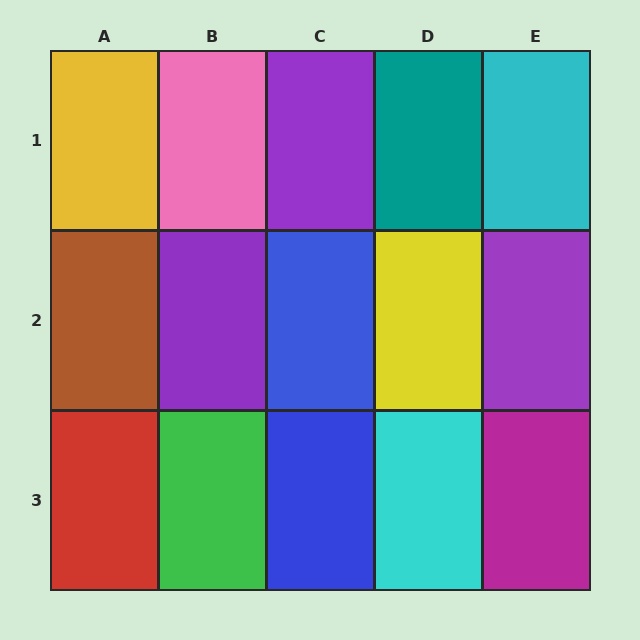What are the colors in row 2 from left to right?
Brown, purple, blue, yellow, purple.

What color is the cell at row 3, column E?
Magenta.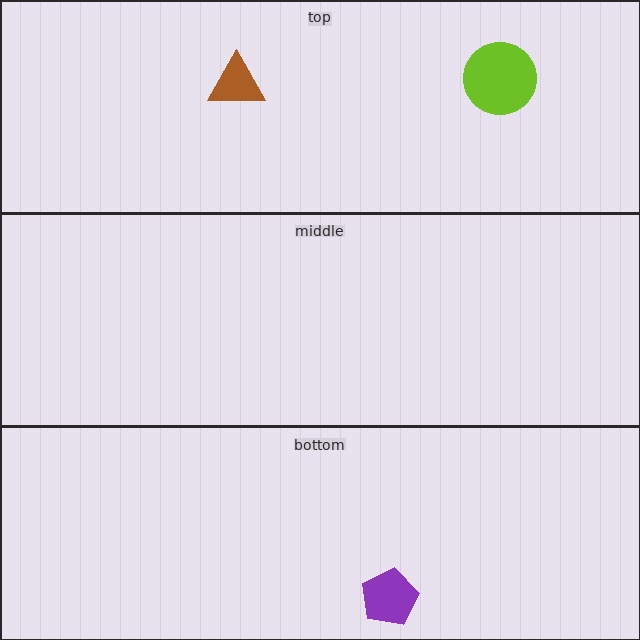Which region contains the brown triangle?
The top region.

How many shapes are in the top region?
2.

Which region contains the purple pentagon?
The bottom region.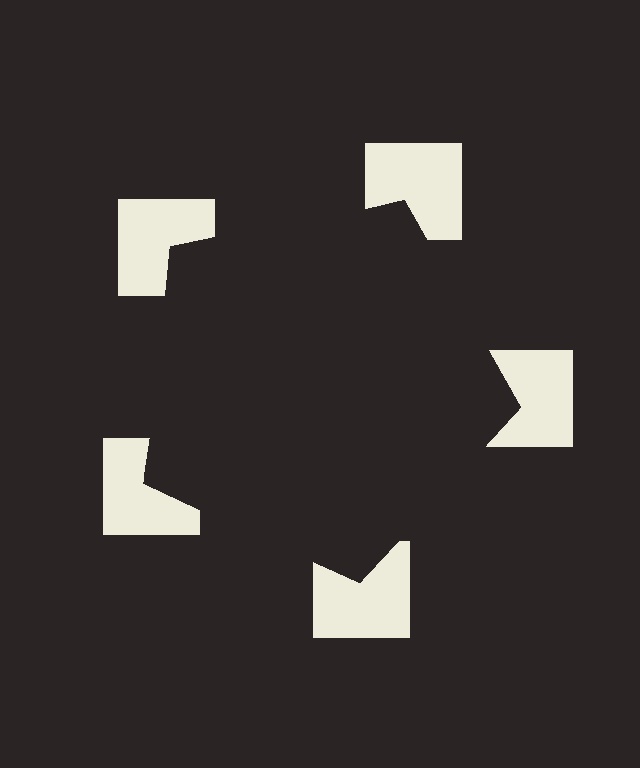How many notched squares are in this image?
There are 5 — one at each vertex of the illusory pentagon.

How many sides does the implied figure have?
5 sides.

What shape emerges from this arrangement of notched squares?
An illusory pentagon — its edges are inferred from the aligned wedge cuts in the notched squares, not physically drawn.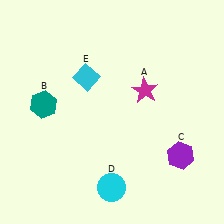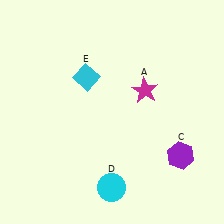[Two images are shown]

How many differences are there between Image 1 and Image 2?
There is 1 difference between the two images.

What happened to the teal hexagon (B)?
The teal hexagon (B) was removed in Image 2. It was in the top-left area of Image 1.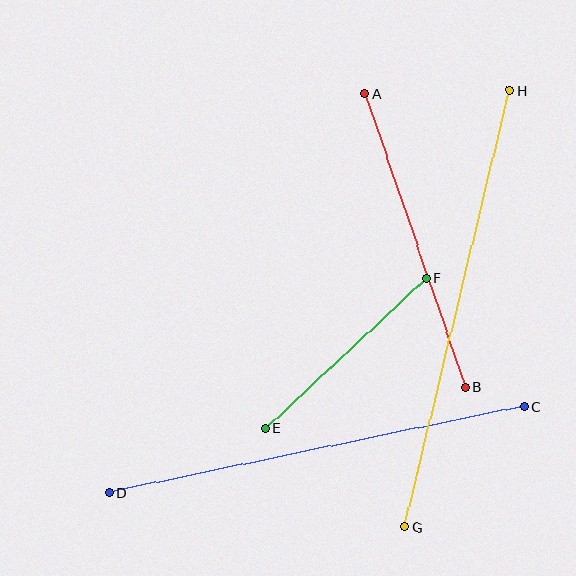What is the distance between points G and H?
The distance is approximately 449 pixels.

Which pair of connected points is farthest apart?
Points G and H are farthest apart.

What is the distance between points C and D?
The distance is approximately 424 pixels.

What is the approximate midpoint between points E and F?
The midpoint is at approximately (346, 353) pixels.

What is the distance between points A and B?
The distance is approximately 310 pixels.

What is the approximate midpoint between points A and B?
The midpoint is at approximately (415, 240) pixels.